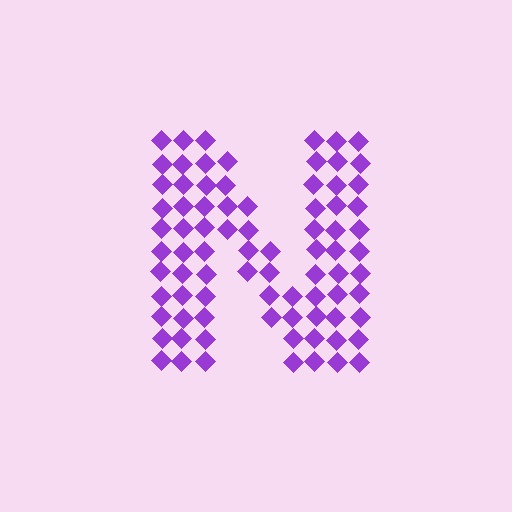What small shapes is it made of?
It is made of small diamonds.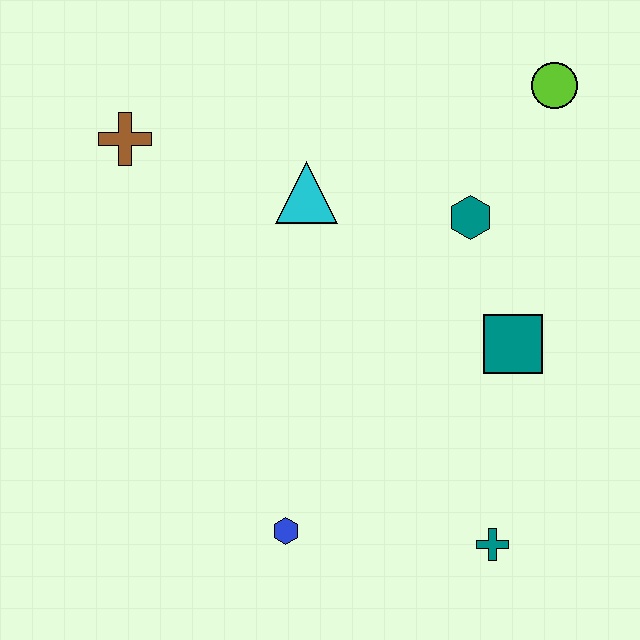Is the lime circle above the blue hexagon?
Yes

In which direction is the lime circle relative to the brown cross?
The lime circle is to the right of the brown cross.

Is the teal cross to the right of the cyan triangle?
Yes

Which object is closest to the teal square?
The teal hexagon is closest to the teal square.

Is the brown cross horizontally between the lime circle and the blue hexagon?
No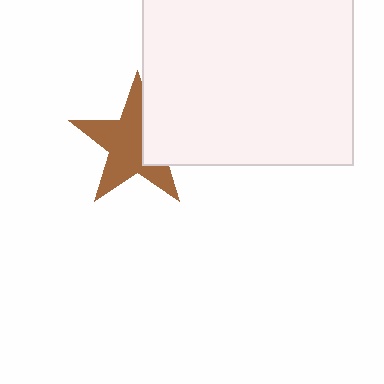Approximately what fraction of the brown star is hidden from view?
Roughly 32% of the brown star is hidden behind the white rectangle.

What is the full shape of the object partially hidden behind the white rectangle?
The partially hidden object is a brown star.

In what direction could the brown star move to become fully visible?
The brown star could move left. That would shift it out from behind the white rectangle entirely.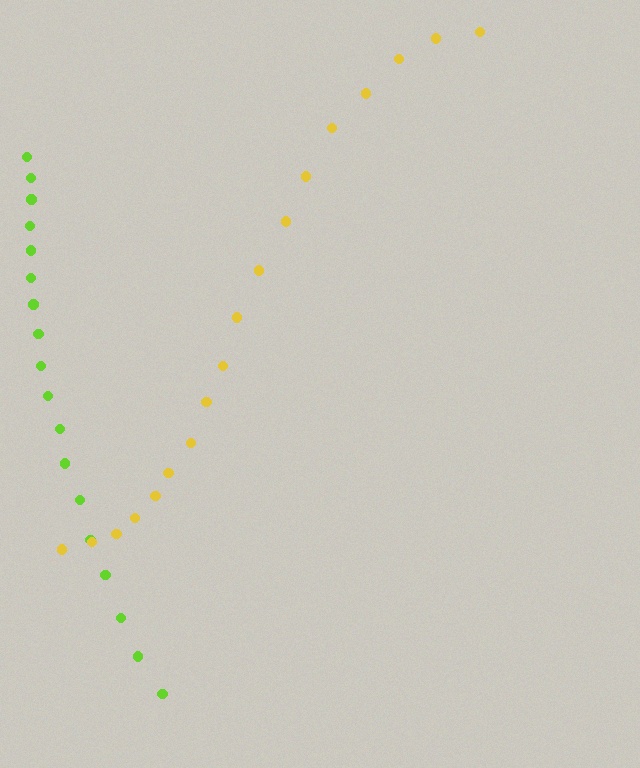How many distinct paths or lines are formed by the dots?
There are 2 distinct paths.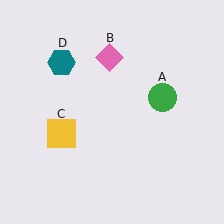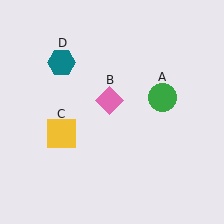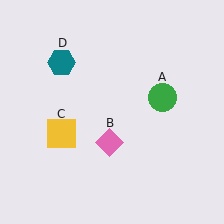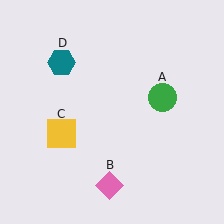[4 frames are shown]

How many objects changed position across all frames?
1 object changed position: pink diamond (object B).